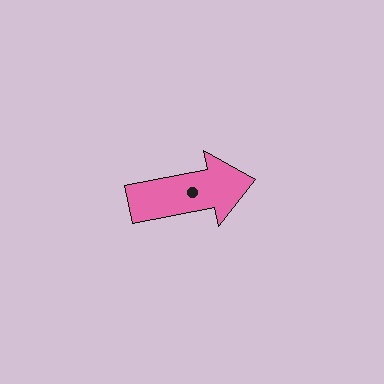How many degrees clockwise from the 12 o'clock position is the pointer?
Approximately 79 degrees.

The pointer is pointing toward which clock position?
Roughly 3 o'clock.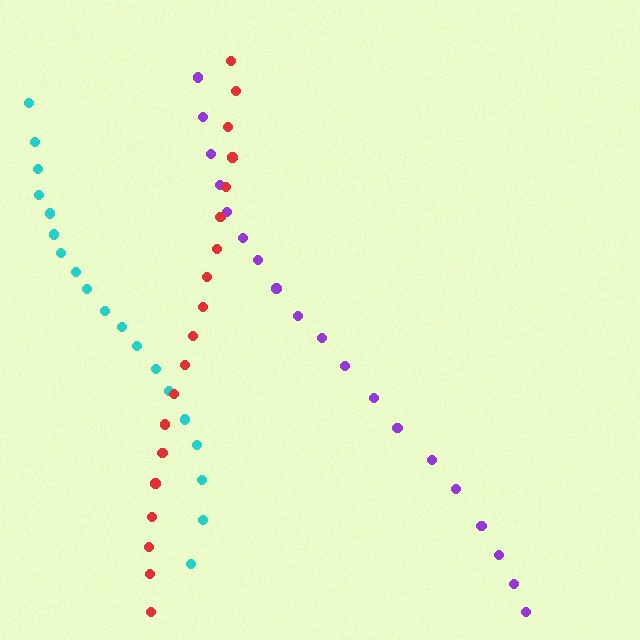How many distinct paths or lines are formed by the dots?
There are 3 distinct paths.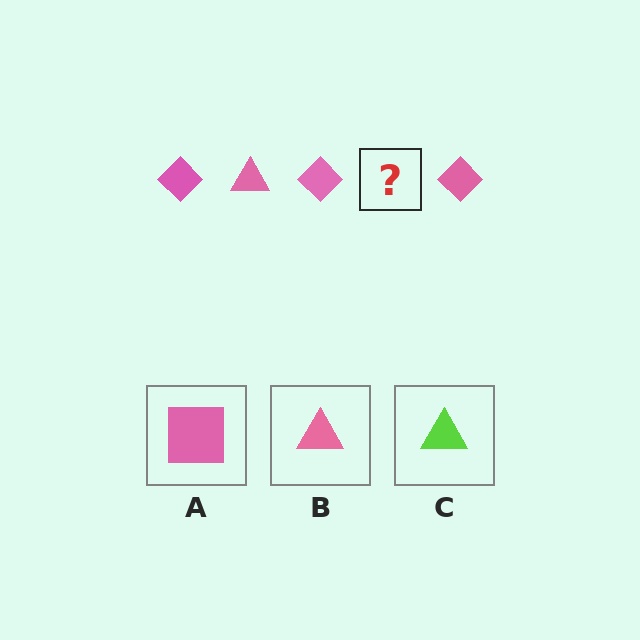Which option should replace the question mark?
Option B.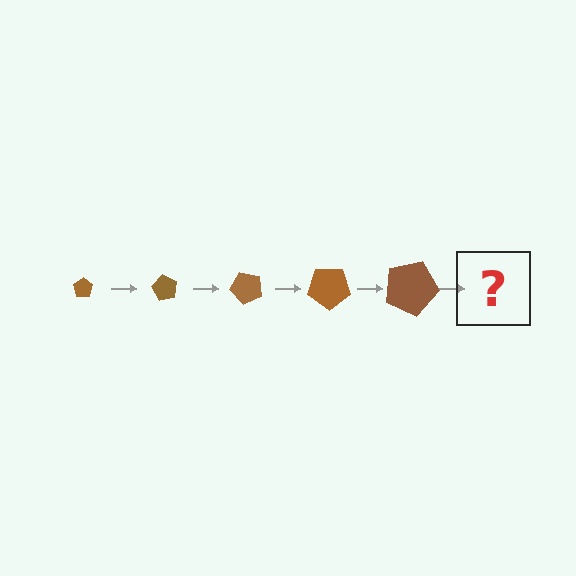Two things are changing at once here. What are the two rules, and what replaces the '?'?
The two rules are that the pentagon grows larger each step and it rotates 60 degrees each step. The '?' should be a pentagon, larger than the previous one and rotated 300 degrees from the start.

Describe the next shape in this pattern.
It should be a pentagon, larger than the previous one and rotated 300 degrees from the start.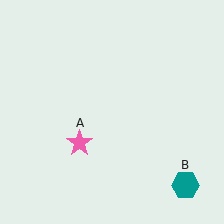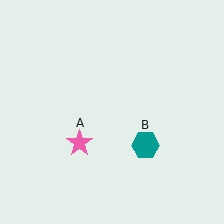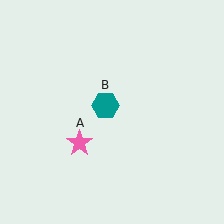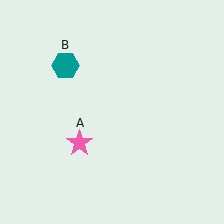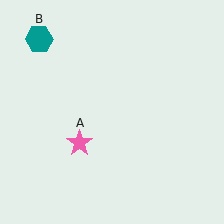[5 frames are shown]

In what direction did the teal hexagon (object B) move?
The teal hexagon (object B) moved up and to the left.